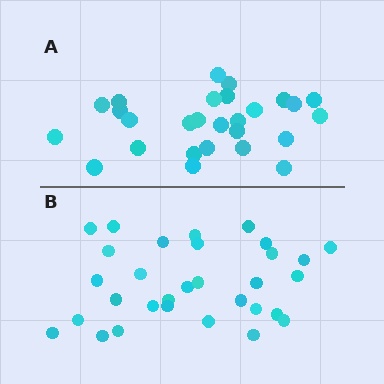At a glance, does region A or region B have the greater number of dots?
Region B (the bottom region) has more dots.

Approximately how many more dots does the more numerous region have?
Region B has about 4 more dots than region A.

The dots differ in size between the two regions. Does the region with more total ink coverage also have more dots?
No. Region A has more total ink coverage because its dots are larger, but region B actually contains more individual dots. Total area can be misleading — the number of items is what matters here.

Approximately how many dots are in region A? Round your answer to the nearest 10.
About 30 dots. (The exact count is 27, which rounds to 30.)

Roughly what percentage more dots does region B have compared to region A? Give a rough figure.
About 15% more.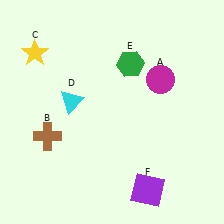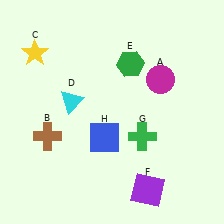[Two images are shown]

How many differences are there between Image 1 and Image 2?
There are 2 differences between the two images.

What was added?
A green cross (G), a blue square (H) were added in Image 2.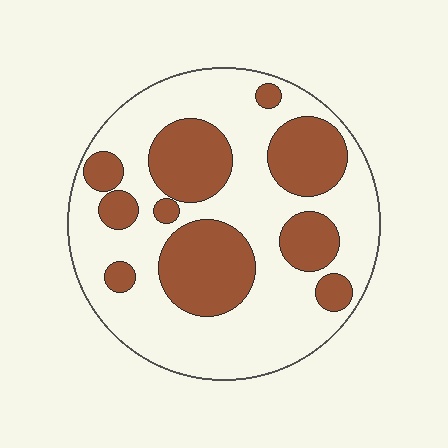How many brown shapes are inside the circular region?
10.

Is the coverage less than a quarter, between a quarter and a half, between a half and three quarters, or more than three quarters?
Between a quarter and a half.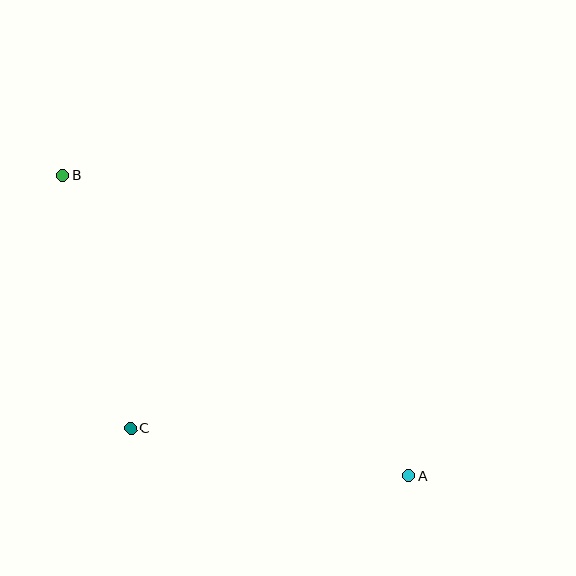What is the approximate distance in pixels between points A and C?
The distance between A and C is approximately 282 pixels.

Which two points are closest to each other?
Points B and C are closest to each other.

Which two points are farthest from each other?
Points A and B are farthest from each other.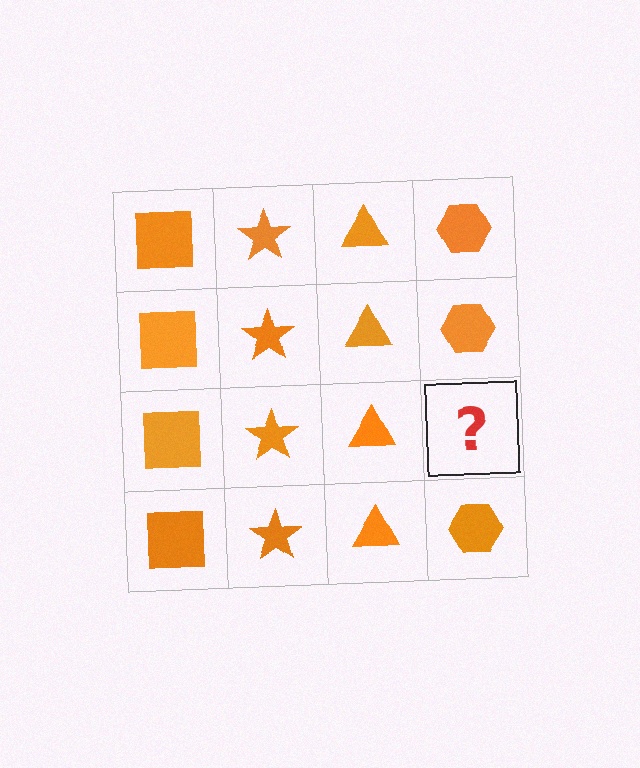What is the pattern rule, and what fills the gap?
The rule is that each column has a consistent shape. The gap should be filled with an orange hexagon.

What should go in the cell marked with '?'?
The missing cell should contain an orange hexagon.